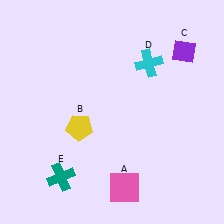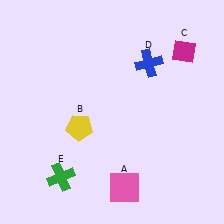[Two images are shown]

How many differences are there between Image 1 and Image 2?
There are 3 differences between the two images.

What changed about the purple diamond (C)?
In Image 1, C is purple. In Image 2, it changed to magenta.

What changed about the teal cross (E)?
In Image 1, E is teal. In Image 2, it changed to green.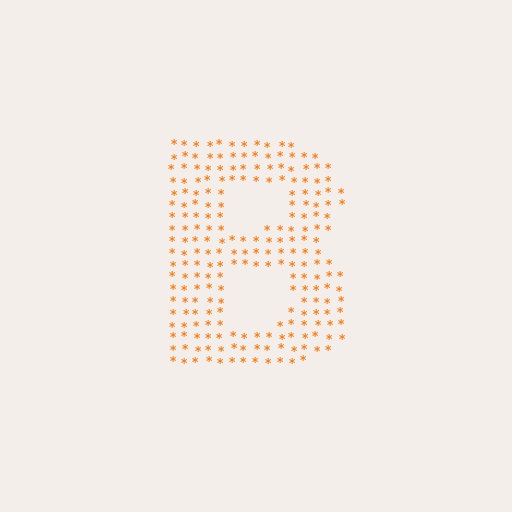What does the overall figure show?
The overall figure shows the letter B.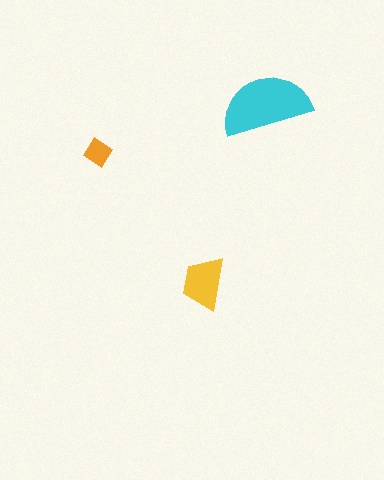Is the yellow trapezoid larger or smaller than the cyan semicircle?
Smaller.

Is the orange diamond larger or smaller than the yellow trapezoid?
Smaller.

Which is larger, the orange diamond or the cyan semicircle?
The cyan semicircle.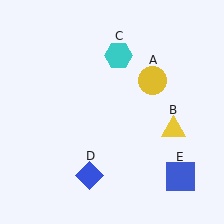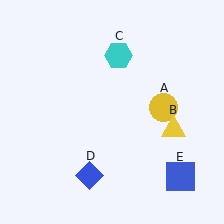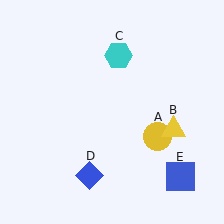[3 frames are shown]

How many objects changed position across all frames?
1 object changed position: yellow circle (object A).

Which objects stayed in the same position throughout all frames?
Yellow triangle (object B) and cyan hexagon (object C) and blue diamond (object D) and blue square (object E) remained stationary.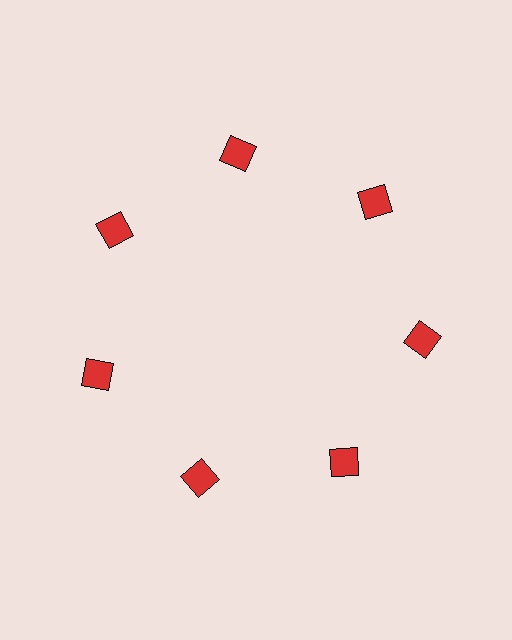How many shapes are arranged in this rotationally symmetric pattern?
There are 7 shapes, arranged in 7 groups of 1.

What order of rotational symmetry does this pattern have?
This pattern has 7-fold rotational symmetry.